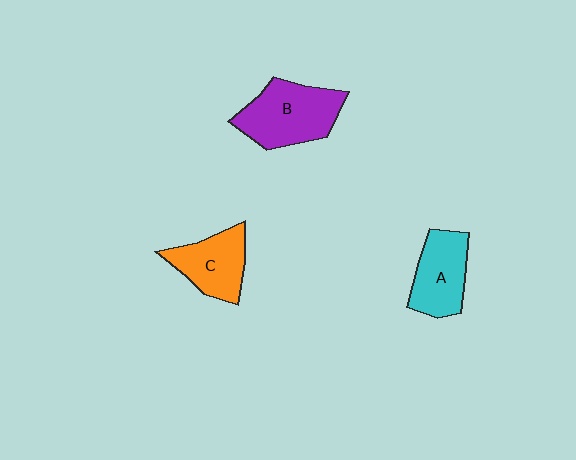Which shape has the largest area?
Shape B (purple).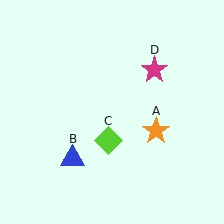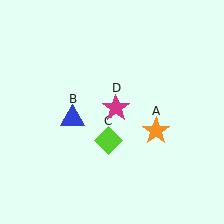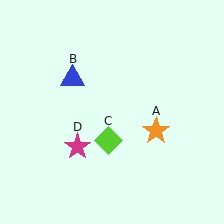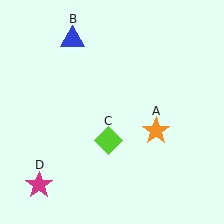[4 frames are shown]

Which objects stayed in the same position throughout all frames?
Orange star (object A) and lime diamond (object C) remained stationary.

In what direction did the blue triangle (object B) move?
The blue triangle (object B) moved up.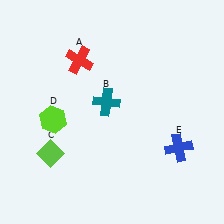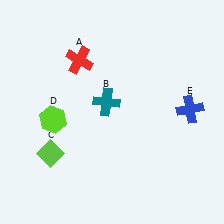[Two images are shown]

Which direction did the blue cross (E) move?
The blue cross (E) moved up.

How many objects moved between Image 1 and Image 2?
1 object moved between the two images.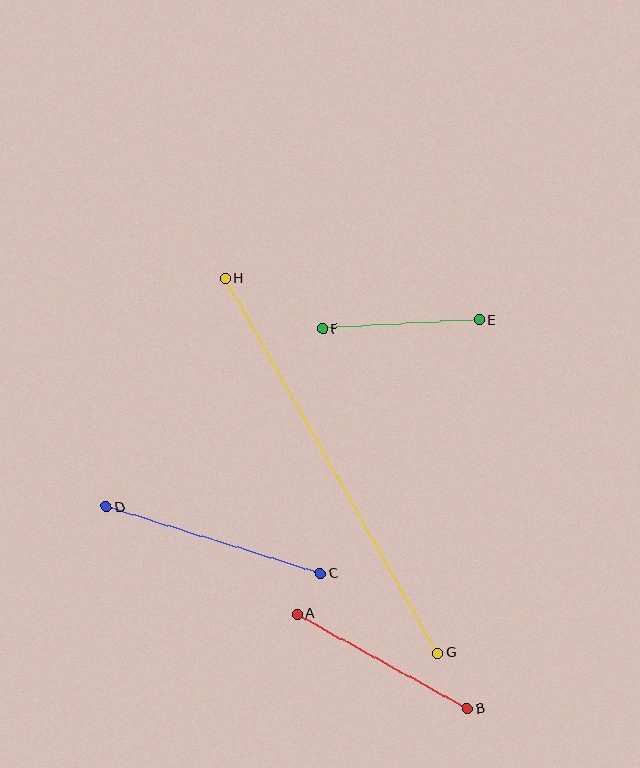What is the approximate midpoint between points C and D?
The midpoint is at approximately (213, 540) pixels.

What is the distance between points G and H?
The distance is approximately 431 pixels.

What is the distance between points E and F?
The distance is approximately 157 pixels.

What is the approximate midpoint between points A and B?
The midpoint is at approximately (382, 661) pixels.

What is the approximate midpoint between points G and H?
The midpoint is at approximately (331, 466) pixels.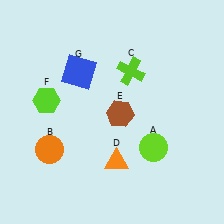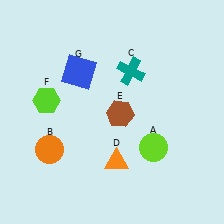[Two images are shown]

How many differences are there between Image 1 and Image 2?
There is 1 difference between the two images.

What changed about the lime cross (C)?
In Image 1, C is lime. In Image 2, it changed to teal.